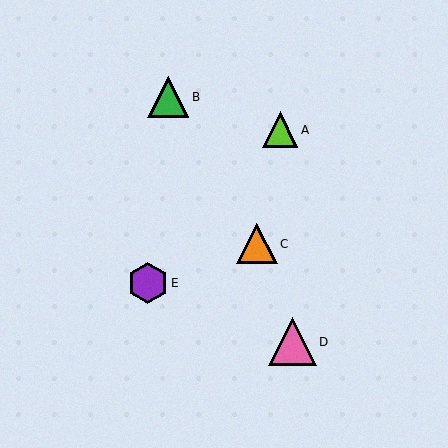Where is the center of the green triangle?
The center of the green triangle is at (168, 97).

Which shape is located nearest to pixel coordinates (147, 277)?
The purple hexagon (labeled E) at (148, 283) is nearest to that location.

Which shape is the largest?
The pink triangle (labeled D) is the largest.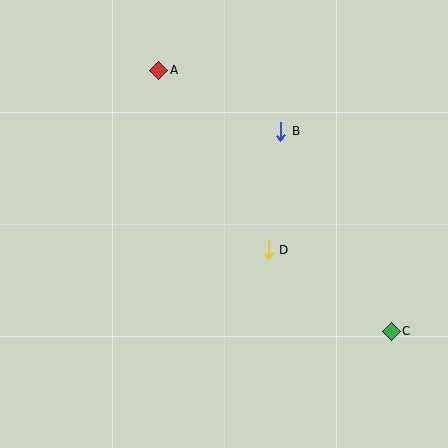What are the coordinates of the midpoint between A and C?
The midpoint between A and C is at (275, 201).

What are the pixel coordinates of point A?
Point A is at (159, 70).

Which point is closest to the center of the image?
Point D at (268, 250) is closest to the center.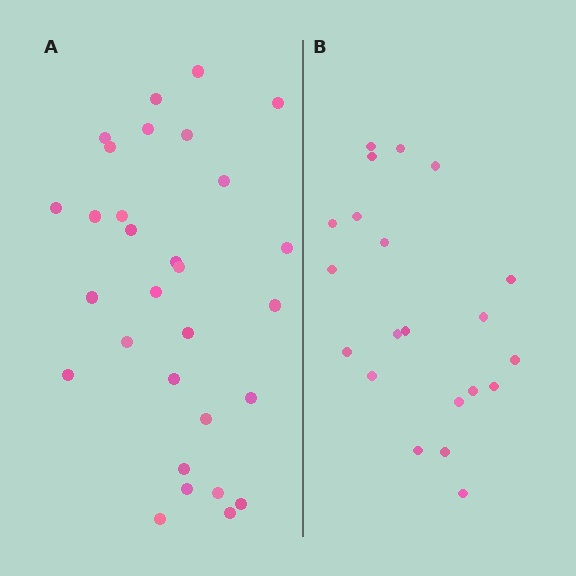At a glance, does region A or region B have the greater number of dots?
Region A (the left region) has more dots.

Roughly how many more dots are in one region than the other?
Region A has roughly 8 or so more dots than region B.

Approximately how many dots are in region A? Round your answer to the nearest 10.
About 30 dots.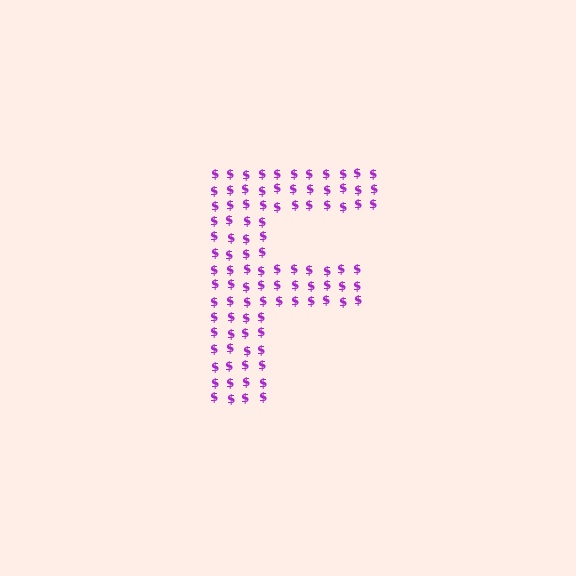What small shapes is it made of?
It is made of small dollar signs.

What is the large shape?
The large shape is the letter F.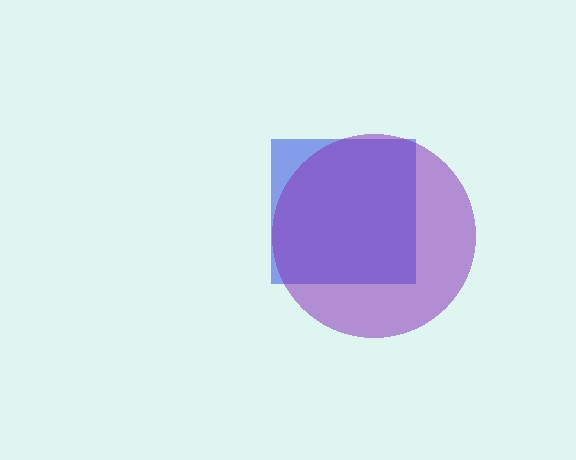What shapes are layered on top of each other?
The layered shapes are: a blue square, a purple circle.